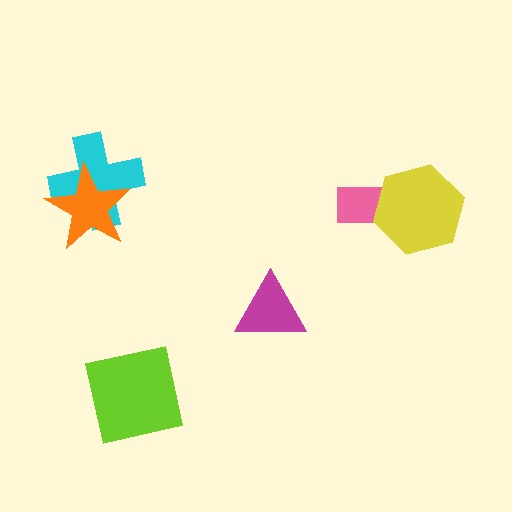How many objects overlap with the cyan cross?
1 object overlaps with the cyan cross.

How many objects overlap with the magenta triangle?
0 objects overlap with the magenta triangle.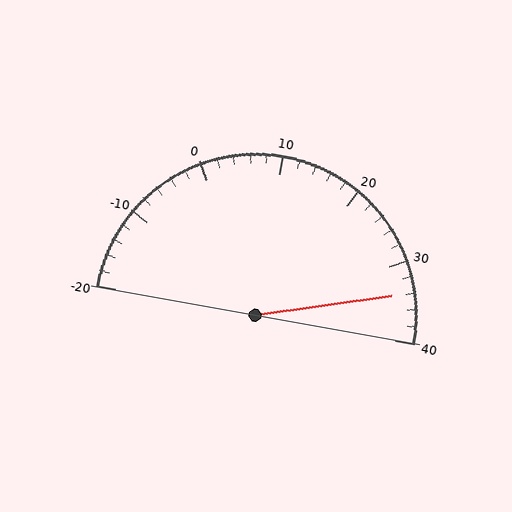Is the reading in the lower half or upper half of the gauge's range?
The reading is in the upper half of the range (-20 to 40).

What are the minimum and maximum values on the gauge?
The gauge ranges from -20 to 40.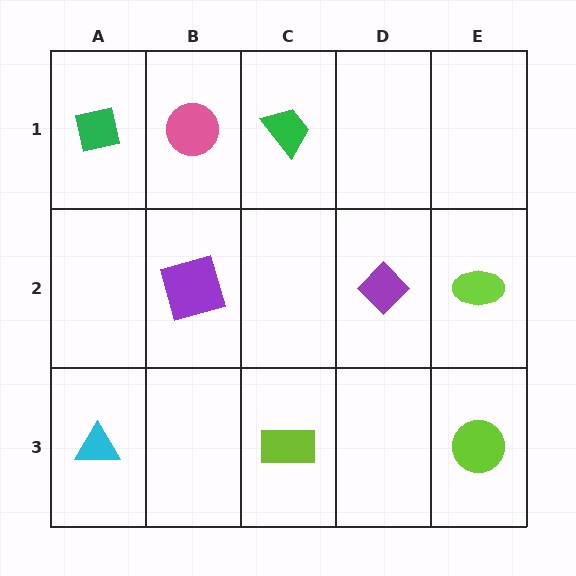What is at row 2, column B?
A purple square.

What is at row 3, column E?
A lime circle.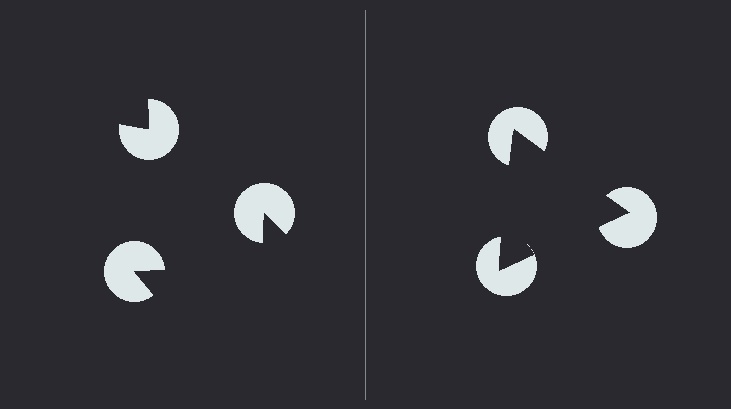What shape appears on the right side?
An illusory triangle.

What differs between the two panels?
The pac-man discs are positioned identically on both sides; only the wedge orientations differ. On the right they align to a triangle; on the left they are misaligned.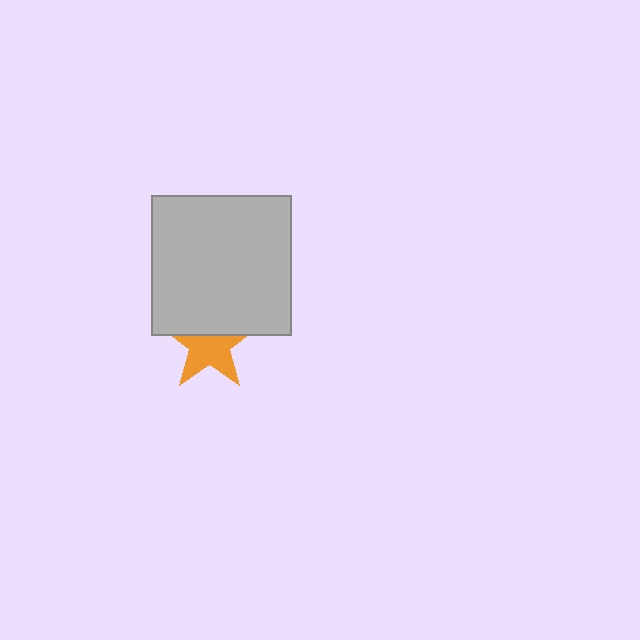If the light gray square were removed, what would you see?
You would see the complete orange star.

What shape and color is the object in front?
The object in front is a light gray square.